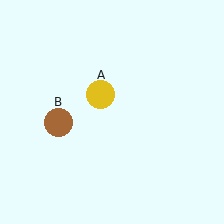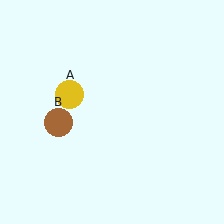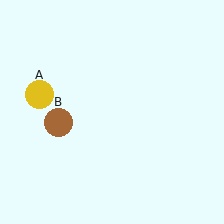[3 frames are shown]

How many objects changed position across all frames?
1 object changed position: yellow circle (object A).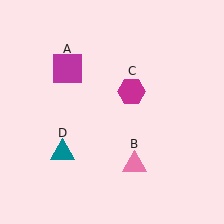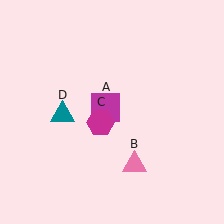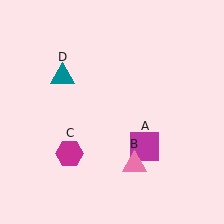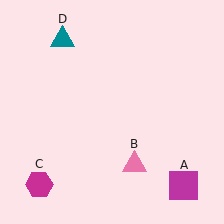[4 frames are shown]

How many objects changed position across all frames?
3 objects changed position: magenta square (object A), magenta hexagon (object C), teal triangle (object D).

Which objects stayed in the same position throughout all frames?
Pink triangle (object B) remained stationary.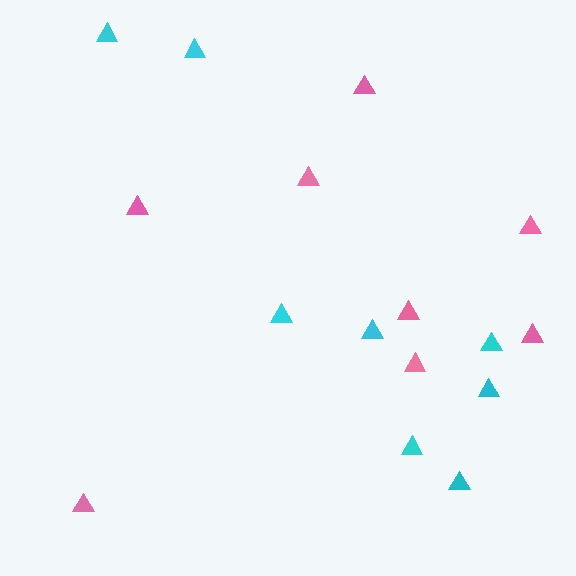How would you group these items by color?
There are 2 groups: one group of pink triangles (8) and one group of cyan triangles (8).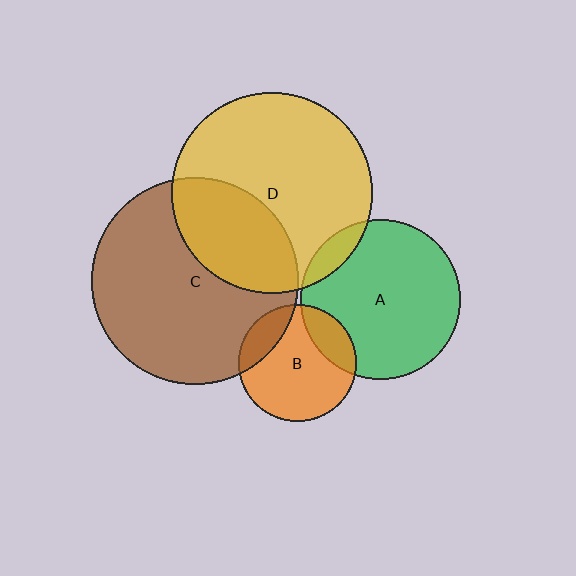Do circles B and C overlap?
Yes.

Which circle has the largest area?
Circle C (brown).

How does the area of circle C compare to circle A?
Approximately 1.7 times.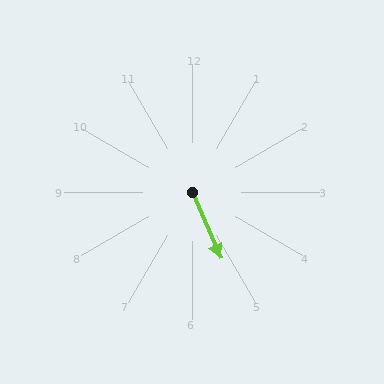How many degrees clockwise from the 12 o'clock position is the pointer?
Approximately 157 degrees.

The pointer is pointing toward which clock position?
Roughly 5 o'clock.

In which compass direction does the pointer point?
Southeast.